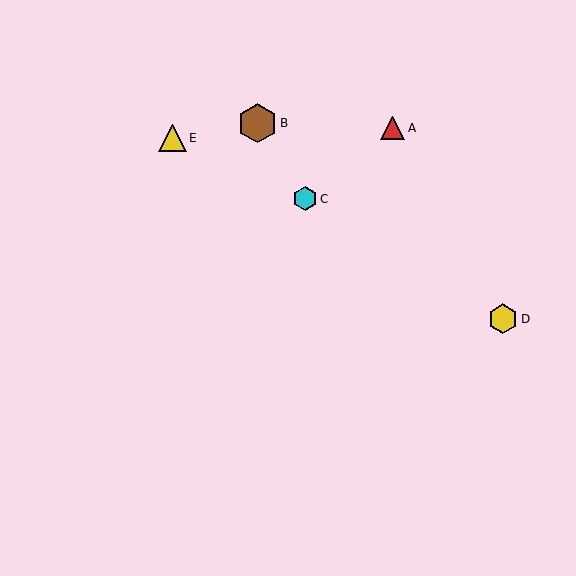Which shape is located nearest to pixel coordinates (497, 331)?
The yellow hexagon (labeled D) at (503, 319) is nearest to that location.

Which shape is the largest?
The brown hexagon (labeled B) is the largest.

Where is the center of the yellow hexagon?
The center of the yellow hexagon is at (503, 319).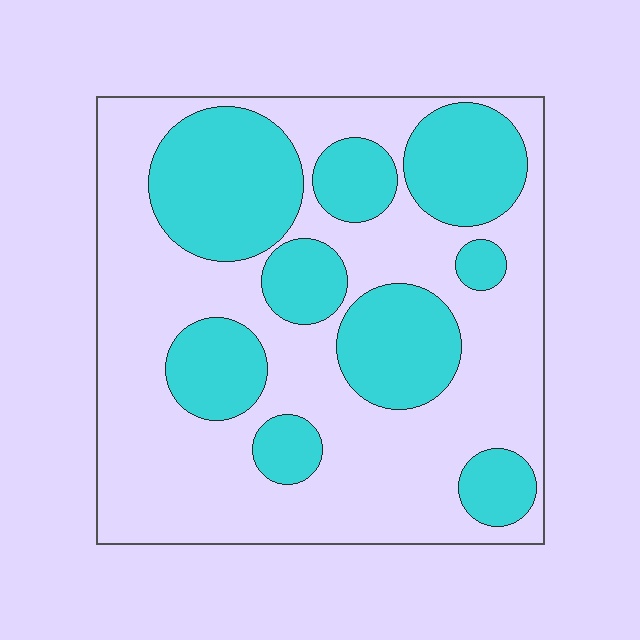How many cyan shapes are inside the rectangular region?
9.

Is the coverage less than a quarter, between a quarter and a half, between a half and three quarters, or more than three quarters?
Between a quarter and a half.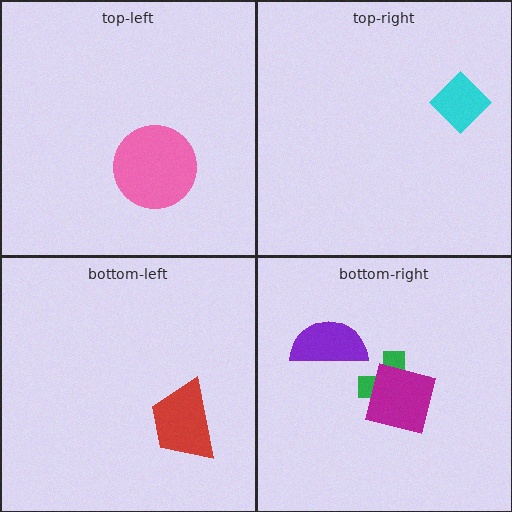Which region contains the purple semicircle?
The bottom-right region.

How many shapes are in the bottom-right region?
3.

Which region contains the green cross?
The bottom-right region.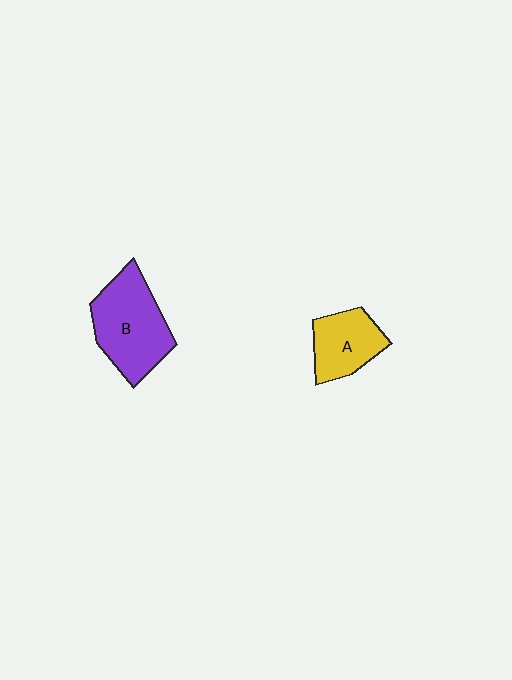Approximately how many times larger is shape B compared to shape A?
Approximately 1.6 times.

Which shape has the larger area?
Shape B (purple).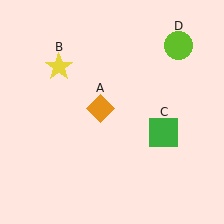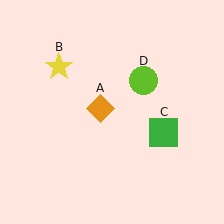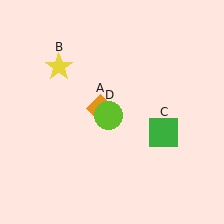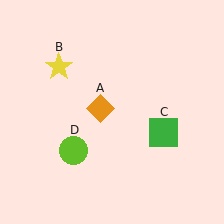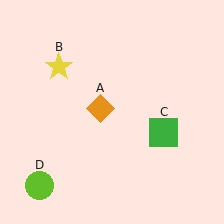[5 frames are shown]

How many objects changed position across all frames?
1 object changed position: lime circle (object D).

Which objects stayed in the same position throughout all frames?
Orange diamond (object A) and yellow star (object B) and green square (object C) remained stationary.